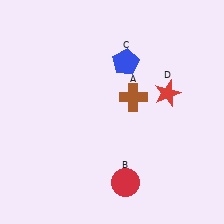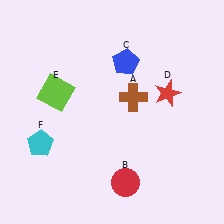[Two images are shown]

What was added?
A lime square (E), a cyan pentagon (F) were added in Image 2.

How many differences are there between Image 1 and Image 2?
There are 2 differences between the two images.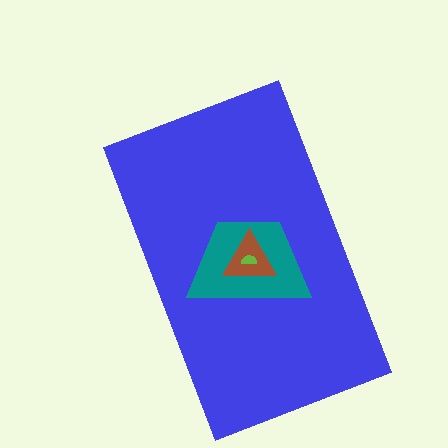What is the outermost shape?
The blue rectangle.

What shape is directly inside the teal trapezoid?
The brown triangle.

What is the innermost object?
The lime semicircle.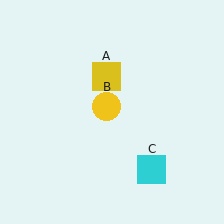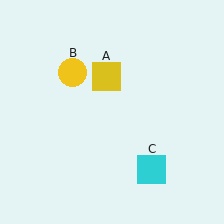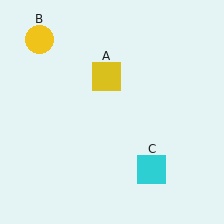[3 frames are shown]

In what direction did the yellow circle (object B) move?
The yellow circle (object B) moved up and to the left.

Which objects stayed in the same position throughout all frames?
Yellow square (object A) and cyan square (object C) remained stationary.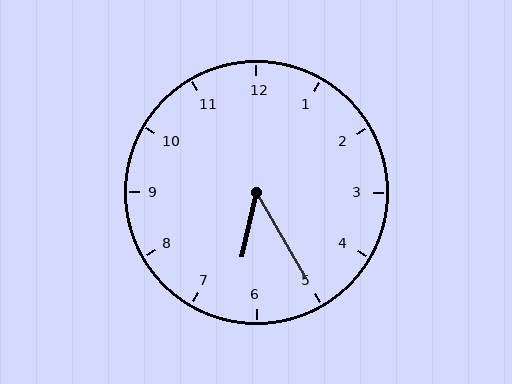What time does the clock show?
6:25.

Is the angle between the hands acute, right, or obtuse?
It is acute.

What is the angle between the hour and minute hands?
Approximately 42 degrees.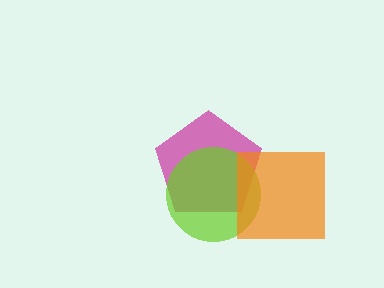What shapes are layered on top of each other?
The layered shapes are: a magenta pentagon, a lime circle, an orange square.